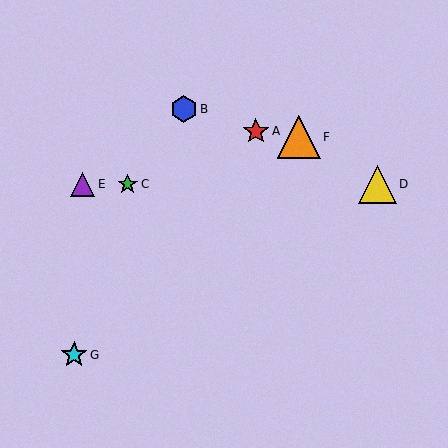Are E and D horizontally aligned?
Yes, both are at y≈184.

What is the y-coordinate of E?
Object E is at y≈184.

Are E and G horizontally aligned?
No, E is at y≈184 and G is at y≈355.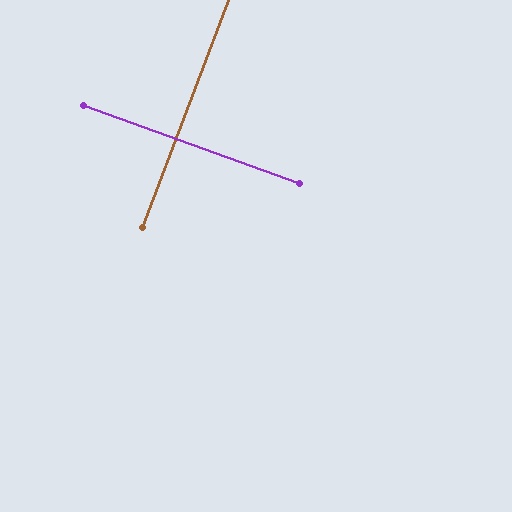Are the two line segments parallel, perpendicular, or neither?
Perpendicular — they meet at approximately 89°.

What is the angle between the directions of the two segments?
Approximately 89 degrees.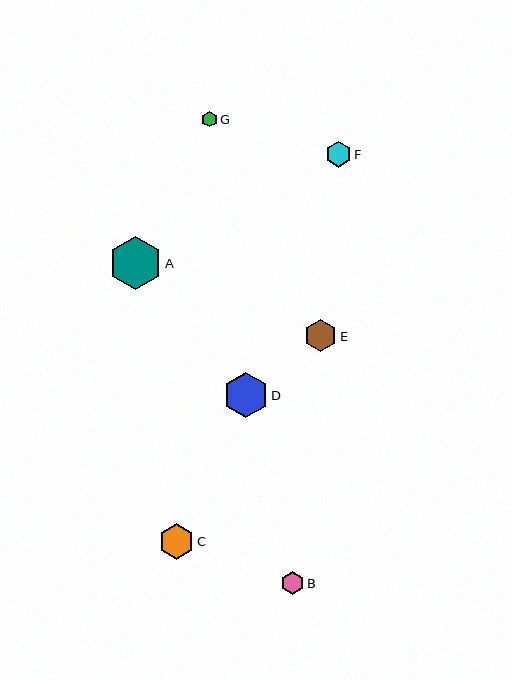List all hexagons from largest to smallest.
From largest to smallest: A, D, C, E, F, B, G.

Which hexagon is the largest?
Hexagon A is the largest with a size of approximately 53 pixels.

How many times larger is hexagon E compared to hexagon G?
Hexagon E is approximately 2.2 times the size of hexagon G.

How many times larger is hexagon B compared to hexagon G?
Hexagon B is approximately 1.5 times the size of hexagon G.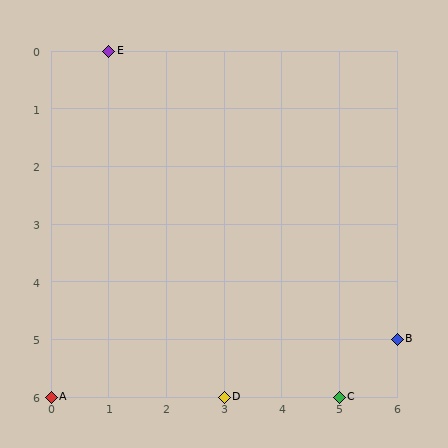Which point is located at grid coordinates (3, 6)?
Point D is at (3, 6).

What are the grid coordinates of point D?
Point D is at grid coordinates (3, 6).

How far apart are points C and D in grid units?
Points C and D are 2 columns apart.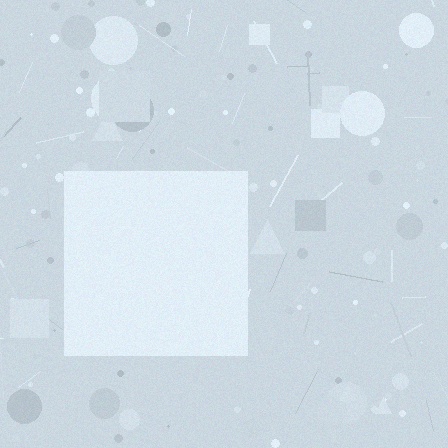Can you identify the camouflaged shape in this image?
The camouflaged shape is a square.